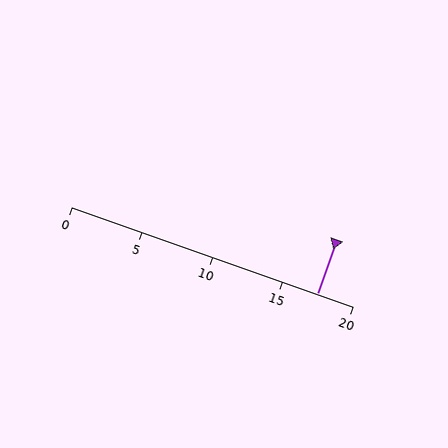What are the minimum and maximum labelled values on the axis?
The axis runs from 0 to 20.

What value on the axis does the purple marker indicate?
The marker indicates approximately 17.5.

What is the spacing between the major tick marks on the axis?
The major ticks are spaced 5 apart.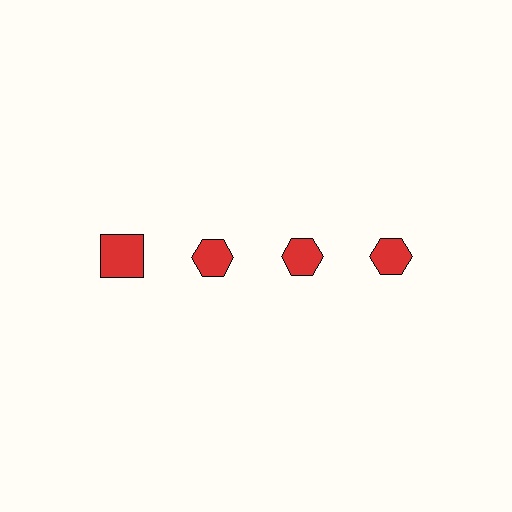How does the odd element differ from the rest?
It has a different shape: square instead of hexagon.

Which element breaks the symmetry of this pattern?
The red square in the top row, leftmost column breaks the symmetry. All other shapes are red hexagons.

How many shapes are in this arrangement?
There are 4 shapes arranged in a grid pattern.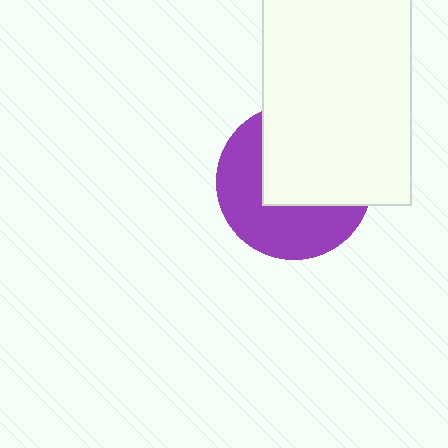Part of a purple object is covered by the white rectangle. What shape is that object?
It is a circle.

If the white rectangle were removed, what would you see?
You would see the complete purple circle.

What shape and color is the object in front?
The object in front is a white rectangle.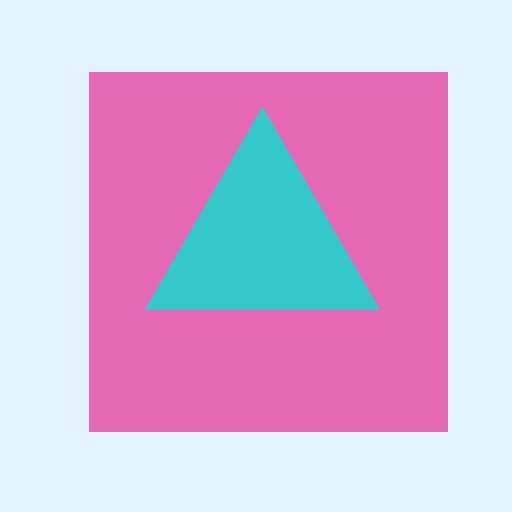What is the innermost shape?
The cyan triangle.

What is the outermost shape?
The pink square.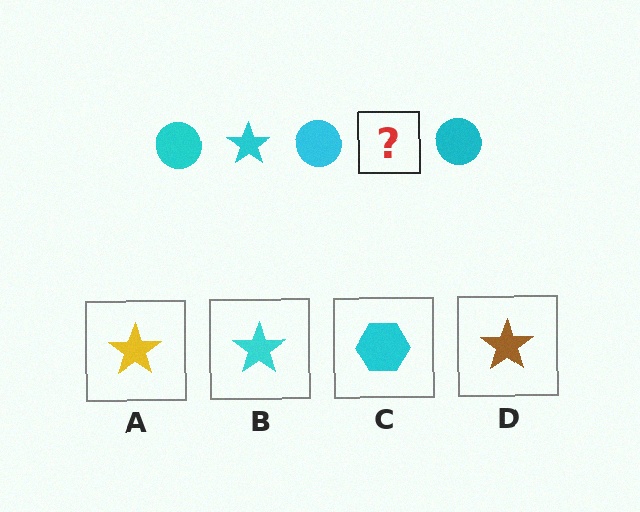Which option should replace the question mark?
Option B.